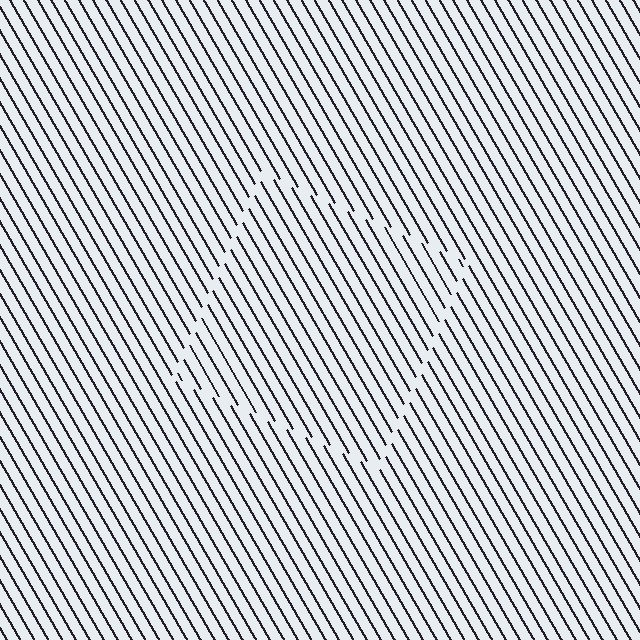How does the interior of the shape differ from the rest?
The interior of the shape contains the same grating, shifted by half a period — the contour is defined by the phase discontinuity where line-ends from the inner and outer gratings abut.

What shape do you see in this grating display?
An illusory square. The interior of the shape contains the same grating, shifted by half a period — the contour is defined by the phase discontinuity where line-ends from the inner and outer gratings abut.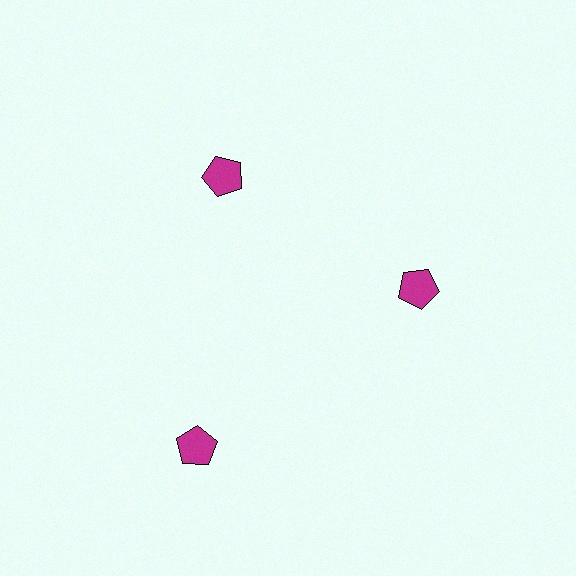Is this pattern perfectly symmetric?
No. The 3 magenta pentagons are arranged in a ring, but one element near the 7 o'clock position is pushed outward from the center, breaking the 3-fold rotational symmetry.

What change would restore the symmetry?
The symmetry would be restored by moving it inward, back onto the ring so that all 3 pentagons sit at equal angles and equal distance from the center.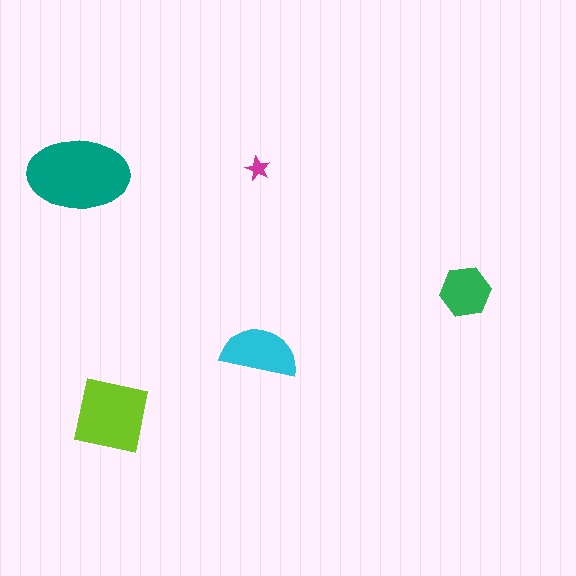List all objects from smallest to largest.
The magenta star, the green hexagon, the cyan semicircle, the lime square, the teal ellipse.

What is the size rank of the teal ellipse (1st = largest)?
1st.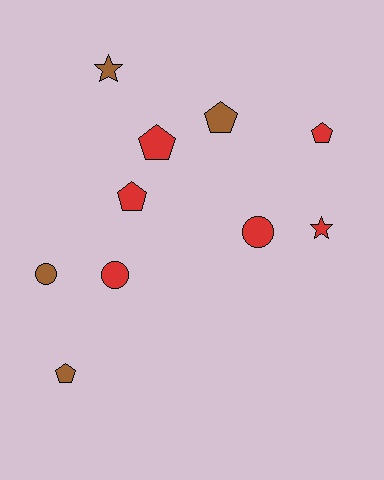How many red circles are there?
There are 2 red circles.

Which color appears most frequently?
Red, with 6 objects.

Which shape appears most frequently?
Pentagon, with 5 objects.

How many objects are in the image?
There are 10 objects.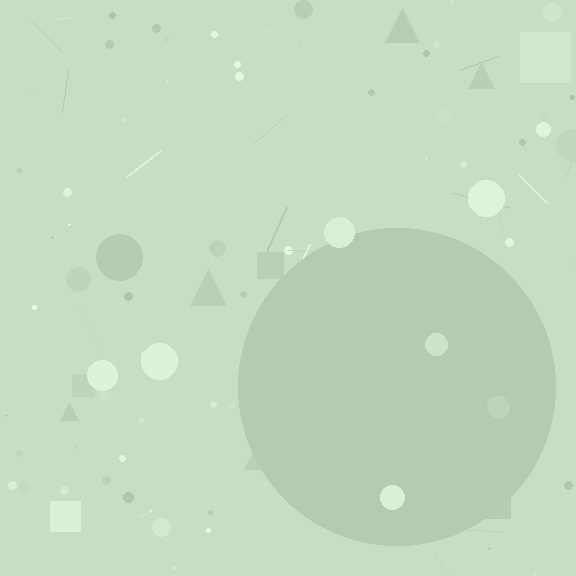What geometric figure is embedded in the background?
A circle is embedded in the background.